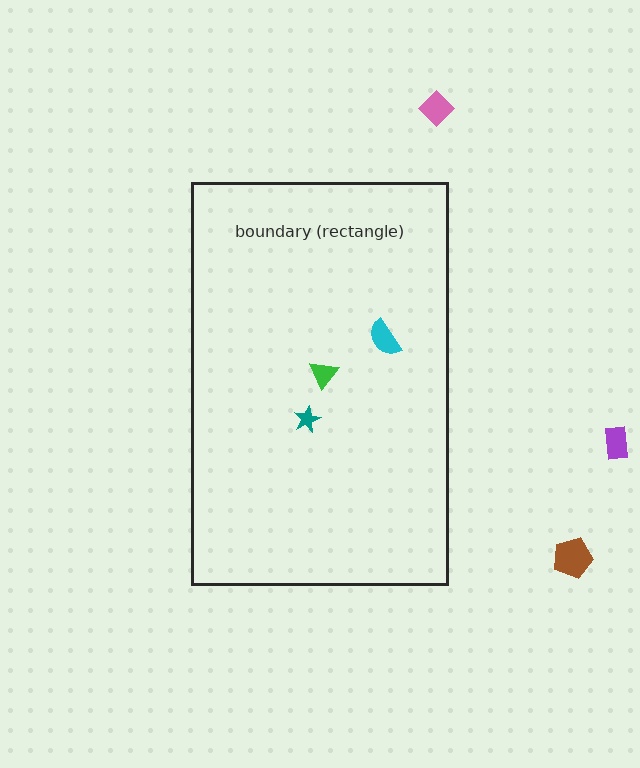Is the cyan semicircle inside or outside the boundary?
Inside.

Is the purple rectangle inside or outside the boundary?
Outside.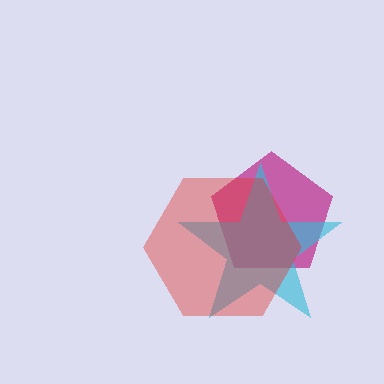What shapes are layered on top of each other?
The layered shapes are: a magenta pentagon, a cyan star, a red hexagon.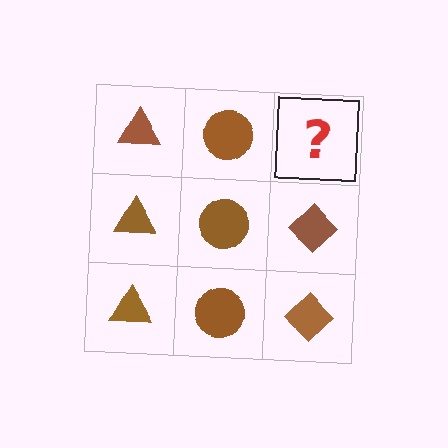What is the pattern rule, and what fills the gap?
The rule is that each column has a consistent shape. The gap should be filled with a brown diamond.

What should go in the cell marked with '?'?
The missing cell should contain a brown diamond.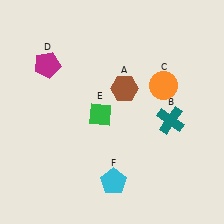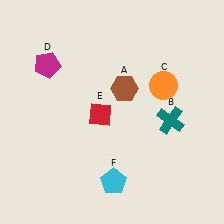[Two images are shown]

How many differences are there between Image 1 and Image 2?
There is 1 difference between the two images.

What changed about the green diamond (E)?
In Image 1, E is green. In Image 2, it changed to red.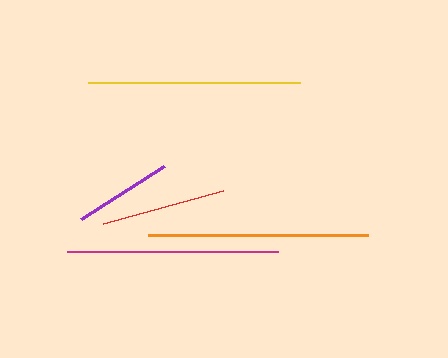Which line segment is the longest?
The orange line is the longest at approximately 220 pixels.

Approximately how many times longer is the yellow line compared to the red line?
The yellow line is approximately 1.7 times the length of the red line.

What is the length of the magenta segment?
The magenta segment is approximately 211 pixels long.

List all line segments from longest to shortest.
From longest to shortest: orange, yellow, magenta, red, purple.